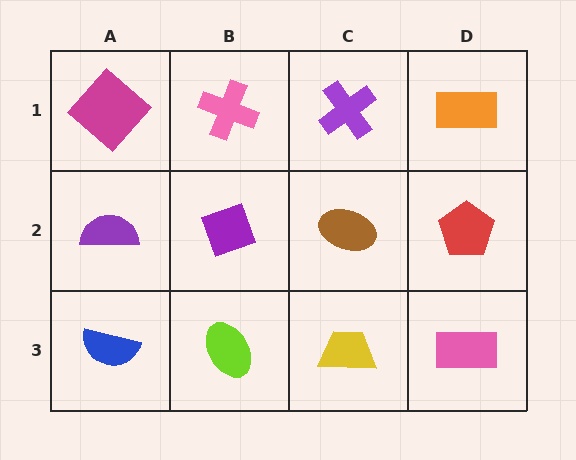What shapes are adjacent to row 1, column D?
A red pentagon (row 2, column D), a purple cross (row 1, column C).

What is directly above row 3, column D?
A red pentagon.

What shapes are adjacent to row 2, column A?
A magenta diamond (row 1, column A), a blue semicircle (row 3, column A), a purple diamond (row 2, column B).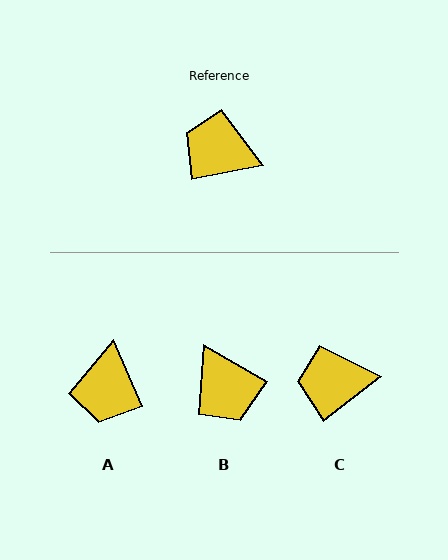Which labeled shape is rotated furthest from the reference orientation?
B, about 139 degrees away.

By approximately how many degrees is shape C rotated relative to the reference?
Approximately 27 degrees counter-clockwise.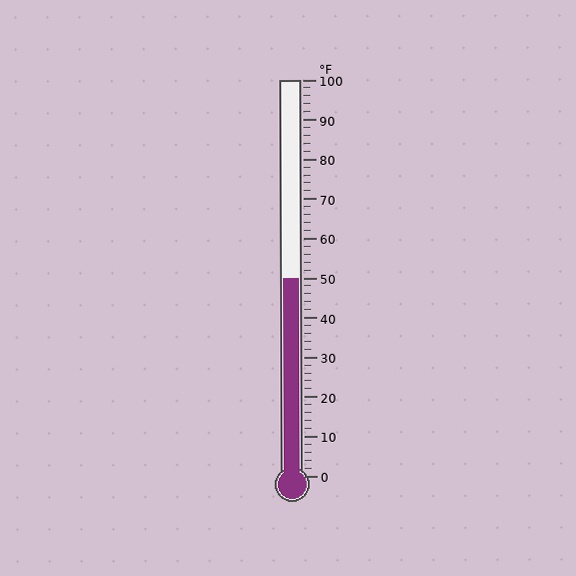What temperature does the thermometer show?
The thermometer shows approximately 50°F.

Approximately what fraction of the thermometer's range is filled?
The thermometer is filled to approximately 50% of its range.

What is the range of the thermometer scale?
The thermometer scale ranges from 0°F to 100°F.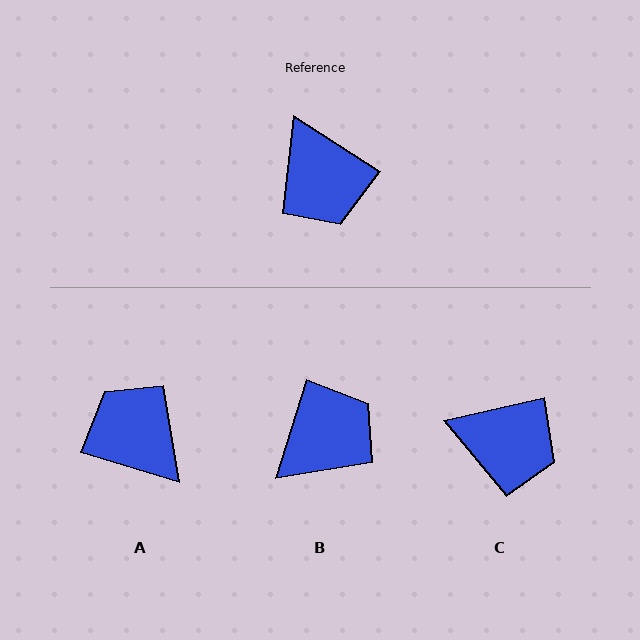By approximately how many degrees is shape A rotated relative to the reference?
Approximately 164 degrees clockwise.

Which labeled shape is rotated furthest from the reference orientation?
A, about 164 degrees away.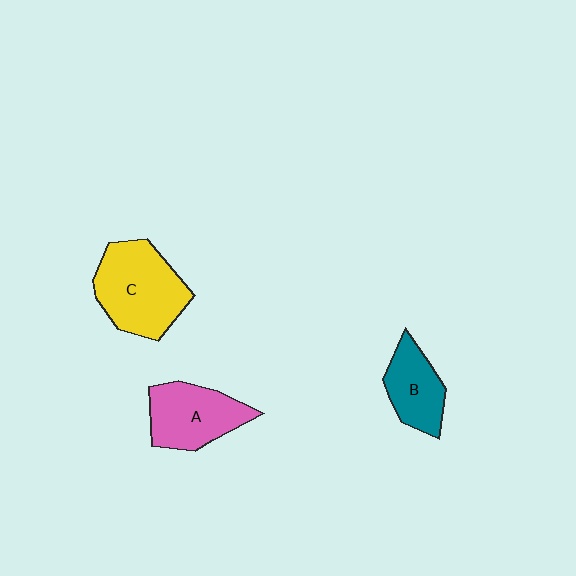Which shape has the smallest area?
Shape B (teal).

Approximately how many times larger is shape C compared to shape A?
Approximately 1.3 times.